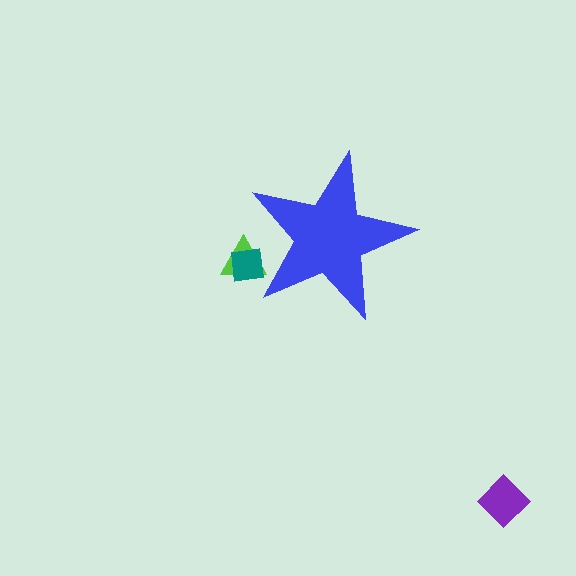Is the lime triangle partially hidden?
Yes, the lime triangle is partially hidden behind the blue star.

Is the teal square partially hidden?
Yes, the teal square is partially hidden behind the blue star.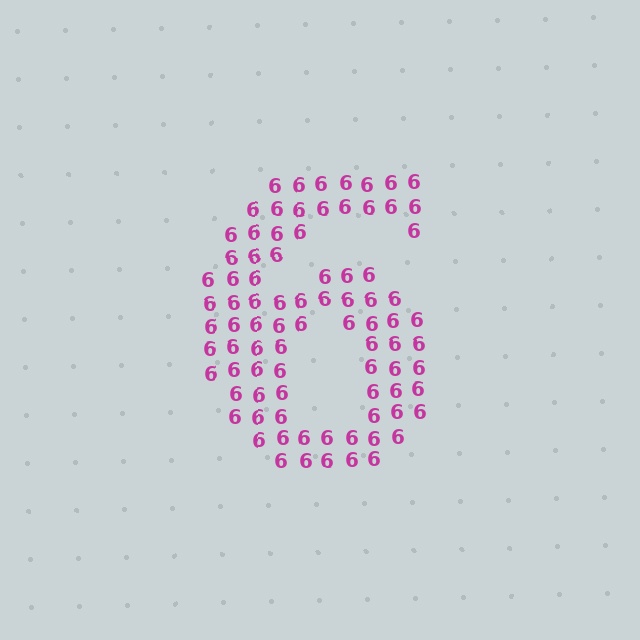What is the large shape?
The large shape is the digit 6.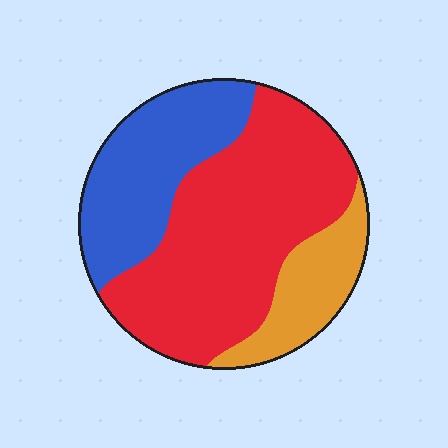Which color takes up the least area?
Orange, at roughly 15%.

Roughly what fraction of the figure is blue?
Blue takes up about one quarter (1/4) of the figure.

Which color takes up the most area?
Red, at roughly 55%.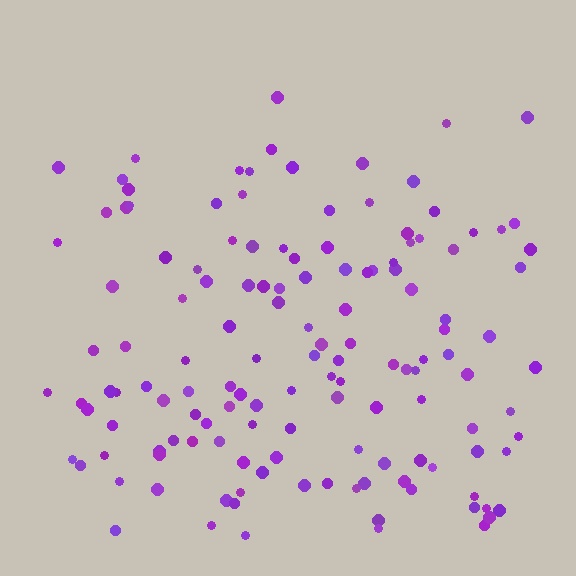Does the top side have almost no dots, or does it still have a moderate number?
Still a moderate number, just noticeably fewer than the bottom.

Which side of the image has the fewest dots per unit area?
The top.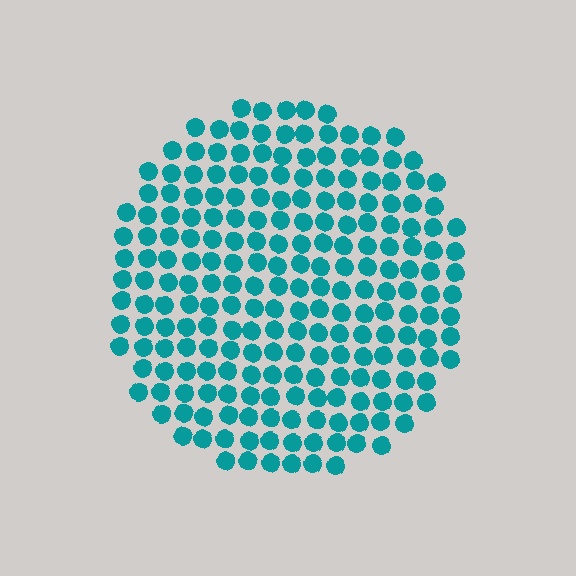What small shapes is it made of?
It is made of small circles.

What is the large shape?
The large shape is a circle.